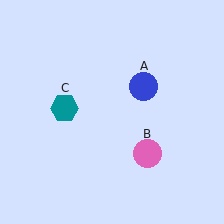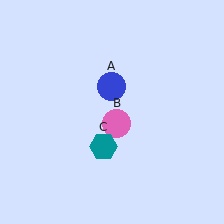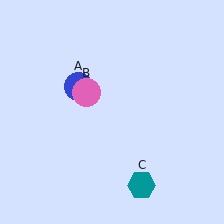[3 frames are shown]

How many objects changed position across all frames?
3 objects changed position: blue circle (object A), pink circle (object B), teal hexagon (object C).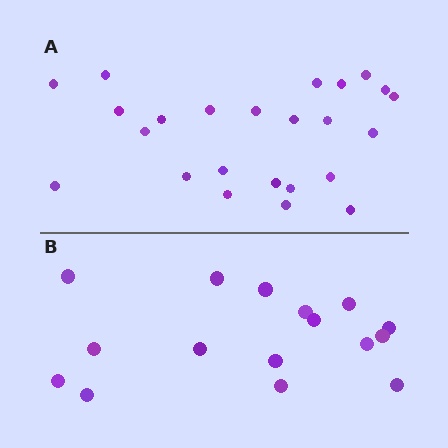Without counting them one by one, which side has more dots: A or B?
Region A (the top region) has more dots.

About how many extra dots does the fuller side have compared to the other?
Region A has roughly 8 or so more dots than region B.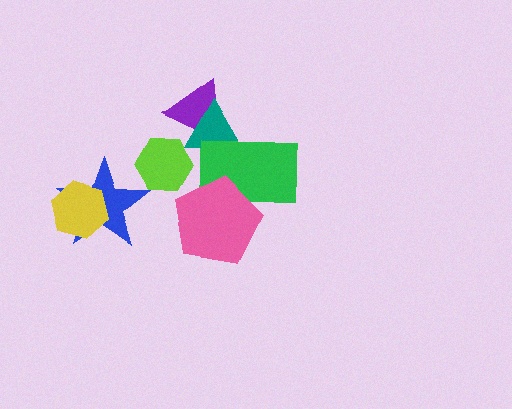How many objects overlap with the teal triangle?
2 objects overlap with the teal triangle.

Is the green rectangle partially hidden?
Yes, it is partially covered by another shape.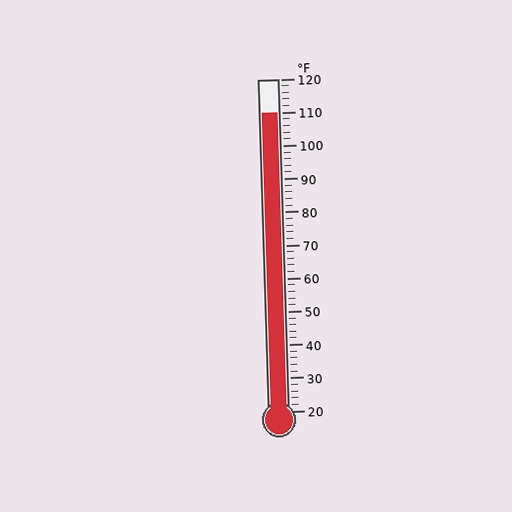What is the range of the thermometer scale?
The thermometer scale ranges from 20°F to 120°F.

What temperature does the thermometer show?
The thermometer shows approximately 110°F.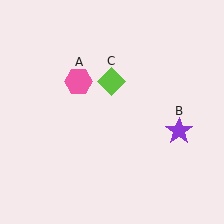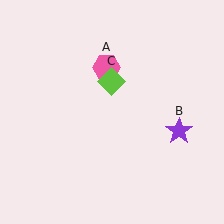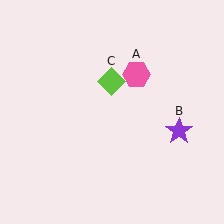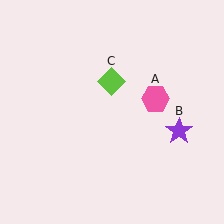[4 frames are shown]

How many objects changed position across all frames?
1 object changed position: pink hexagon (object A).